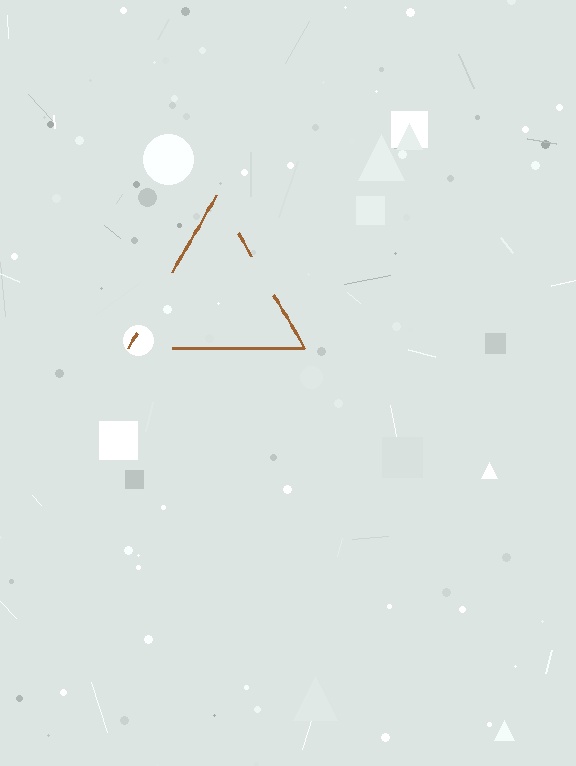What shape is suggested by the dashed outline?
The dashed outline suggests a triangle.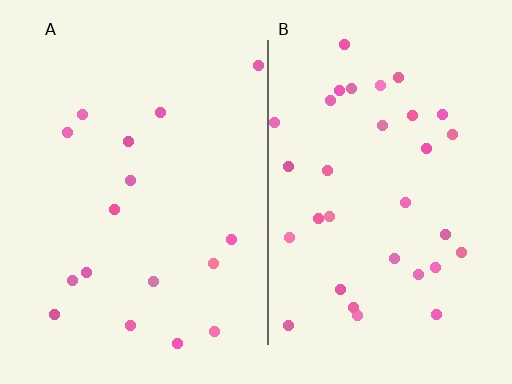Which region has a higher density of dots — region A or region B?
B (the right).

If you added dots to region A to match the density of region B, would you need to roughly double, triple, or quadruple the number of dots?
Approximately double.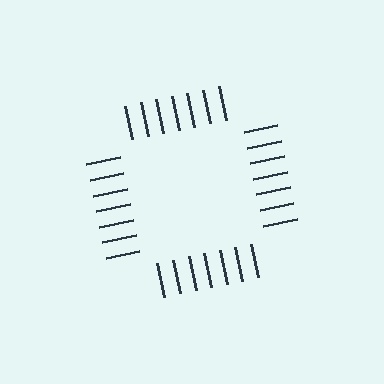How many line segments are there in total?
28 — 7 along each of the 4 edges.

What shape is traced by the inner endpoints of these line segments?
An illusory square — the line segments terminate on its edges but no continuous stroke is drawn.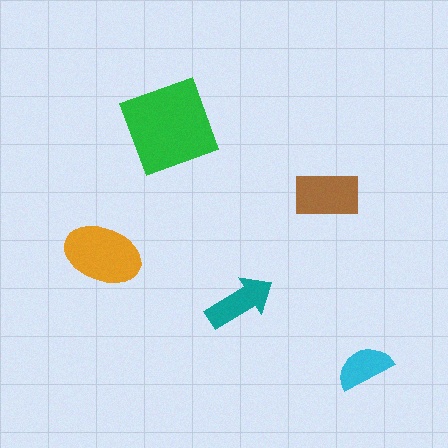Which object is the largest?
The green square.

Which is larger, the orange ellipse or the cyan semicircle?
The orange ellipse.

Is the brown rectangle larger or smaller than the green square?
Smaller.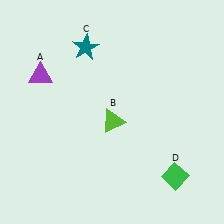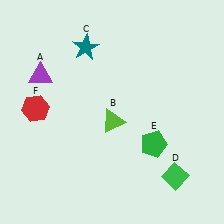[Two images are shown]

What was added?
A green pentagon (E), a red hexagon (F) were added in Image 2.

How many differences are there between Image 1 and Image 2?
There are 2 differences between the two images.